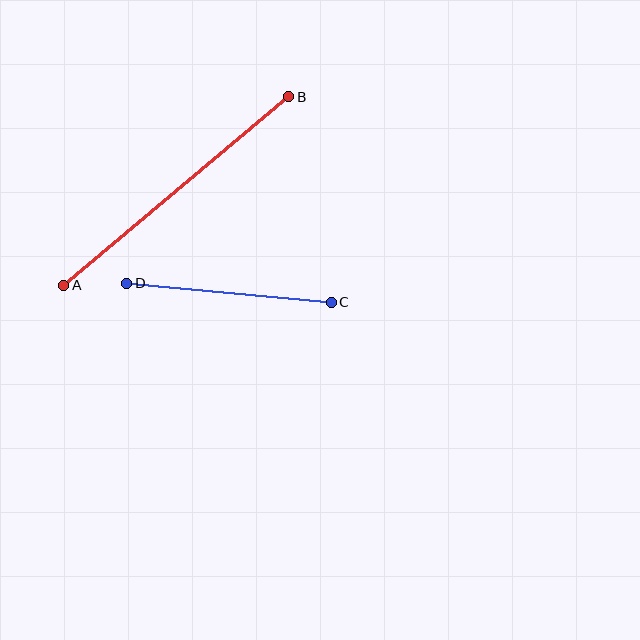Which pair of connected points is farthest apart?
Points A and B are farthest apart.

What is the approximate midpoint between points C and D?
The midpoint is at approximately (229, 293) pixels.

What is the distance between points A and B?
The distance is approximately 294 pixels.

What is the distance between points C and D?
The distance is approximately 205 pixels.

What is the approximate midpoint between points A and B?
The midpoint is at approximately (176, 191) pixels.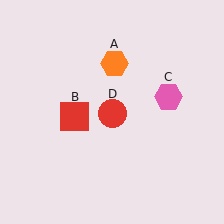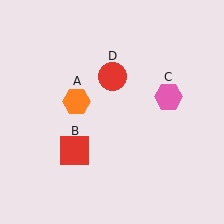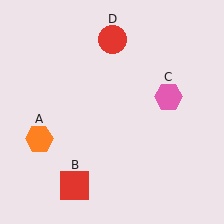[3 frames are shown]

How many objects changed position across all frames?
3 objects changed position: orange hexagon (object A), red square (object B), red circle (object D).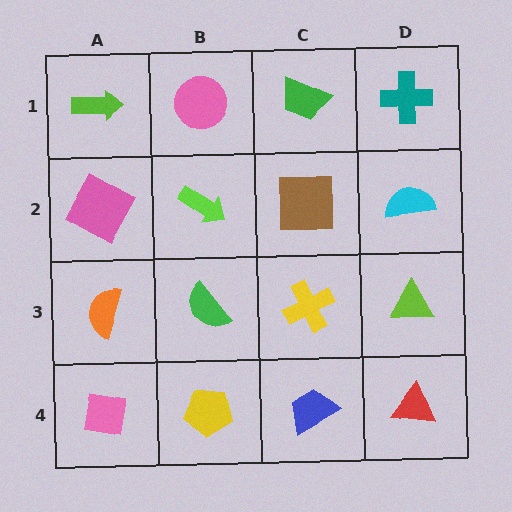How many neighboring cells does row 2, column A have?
3.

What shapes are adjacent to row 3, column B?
A lime arrow (row 2, column B), a yellow pentagon (row 4, column B), an orange semicircle (row 3, column A), a yellow cross (row 3, column C).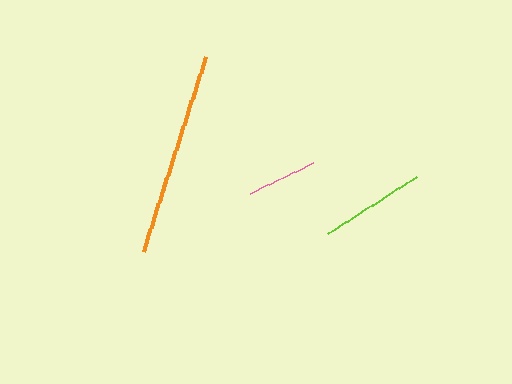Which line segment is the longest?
The orange line is the longest at approximately 204 pixels.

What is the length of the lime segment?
The lime segment is approximately 105 pixels long.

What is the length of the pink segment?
The pink segment is approximately 71 pixels long.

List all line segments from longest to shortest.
From longest to shortest: orange, lime, pink.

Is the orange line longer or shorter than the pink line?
The orange line is longer than the pink line.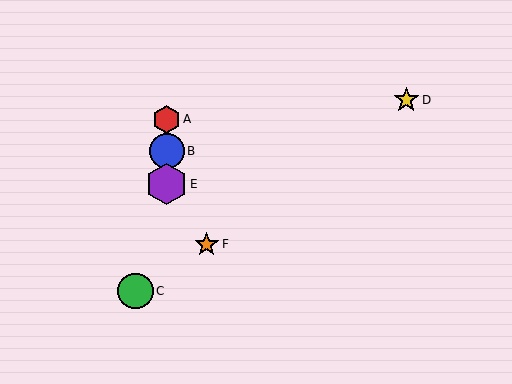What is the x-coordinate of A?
Object A is at x≈167.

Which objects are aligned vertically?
Objects A, B, E are aligned vertically.